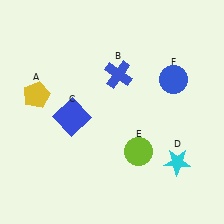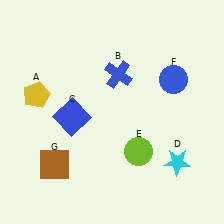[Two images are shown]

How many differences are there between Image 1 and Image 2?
There is 1 difference between the two images.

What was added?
A brown square (G) was added in Image 2.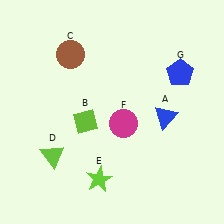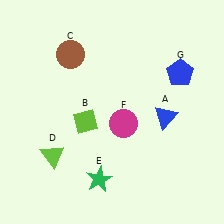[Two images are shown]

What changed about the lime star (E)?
In Image 1, E is lime. In Image 2, it changed to green.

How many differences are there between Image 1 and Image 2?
There is 1 difference between the two images.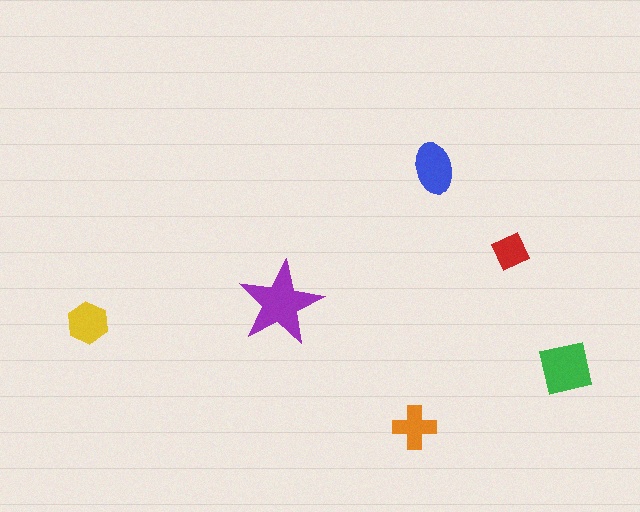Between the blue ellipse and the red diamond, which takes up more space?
The blue ellipse.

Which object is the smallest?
The red diamond.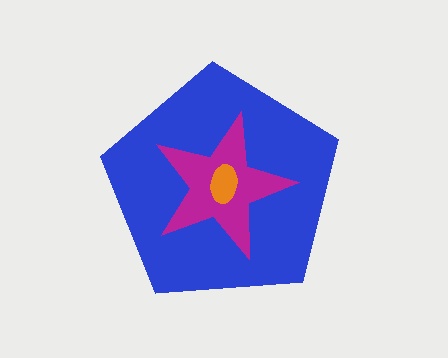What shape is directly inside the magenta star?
The orange ellipse.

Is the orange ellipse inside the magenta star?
Yes.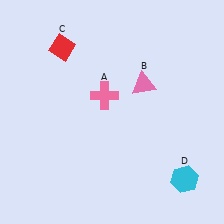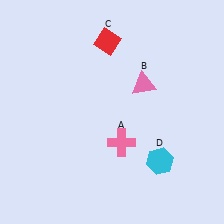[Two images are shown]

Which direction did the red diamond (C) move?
The red diamond (C) moved right.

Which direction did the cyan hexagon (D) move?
The cyan hexagon (D) moved left.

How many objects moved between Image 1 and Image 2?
3 objects moved between the two images.